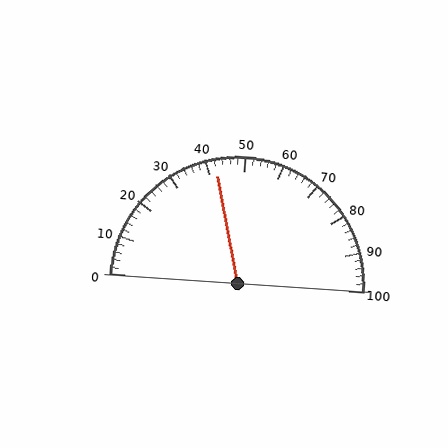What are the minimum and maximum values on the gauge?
The gauge ranges from 0 to 100.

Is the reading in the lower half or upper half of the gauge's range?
The reading is in the lower half of the range (0 to 100).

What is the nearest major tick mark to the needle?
The nearest major tick mark is 40.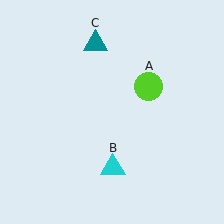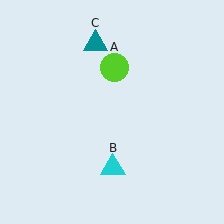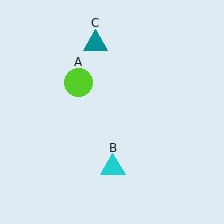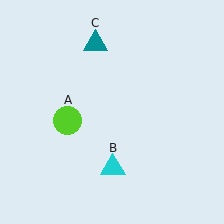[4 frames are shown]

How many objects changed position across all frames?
1 object changed position: lime circle (object A).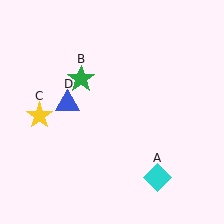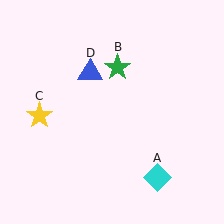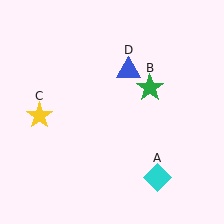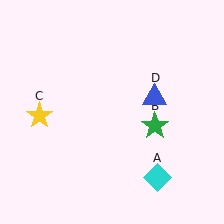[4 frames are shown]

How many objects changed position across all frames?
2 objects changed position: green star (object B), blue triangle (object D).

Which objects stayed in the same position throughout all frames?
Cyan diamond (object A) and yellow star (object C) remained stationary.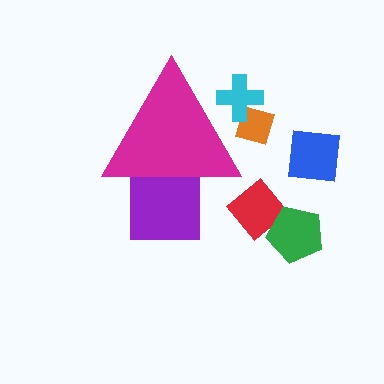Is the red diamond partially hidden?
No, the red diamond is fully visible.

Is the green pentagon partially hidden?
No, the green pentagon is fully visible.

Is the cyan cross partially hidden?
Yes, the cyan cross is partially hidden behind the magenta triangle.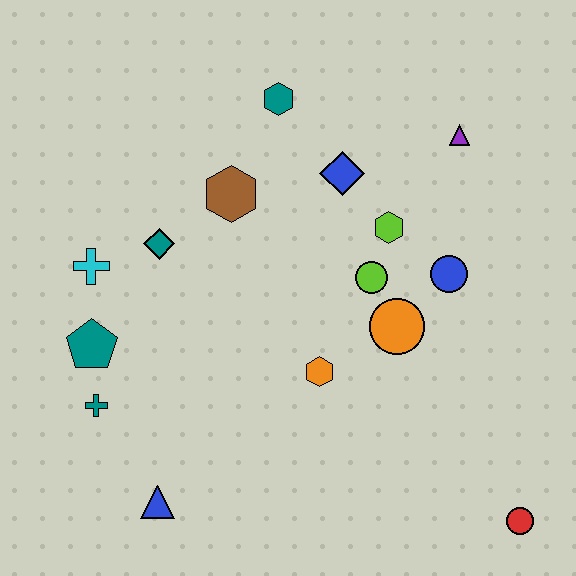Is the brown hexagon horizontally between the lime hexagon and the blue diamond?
No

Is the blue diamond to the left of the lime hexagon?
Yes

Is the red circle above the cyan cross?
No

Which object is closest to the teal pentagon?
The teal cross is closest to the teal pentagon.